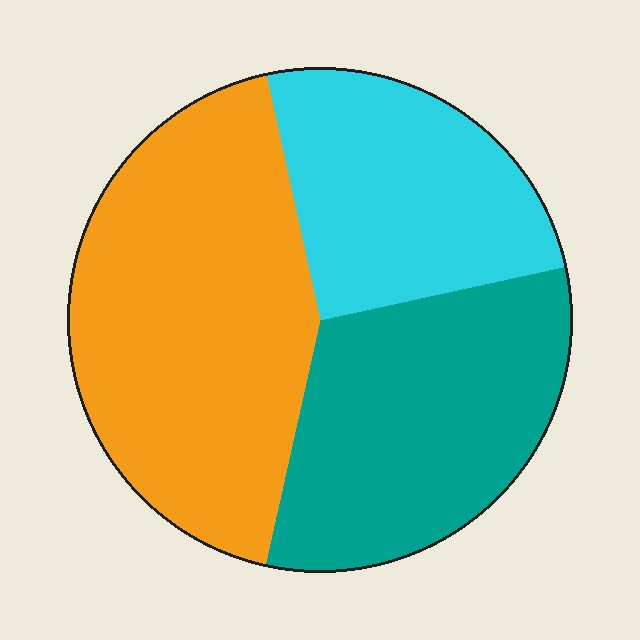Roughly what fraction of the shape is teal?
Teal takes up between a quarter and a half of the shape.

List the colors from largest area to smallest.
From largest to smallest: orange, teal, cyan.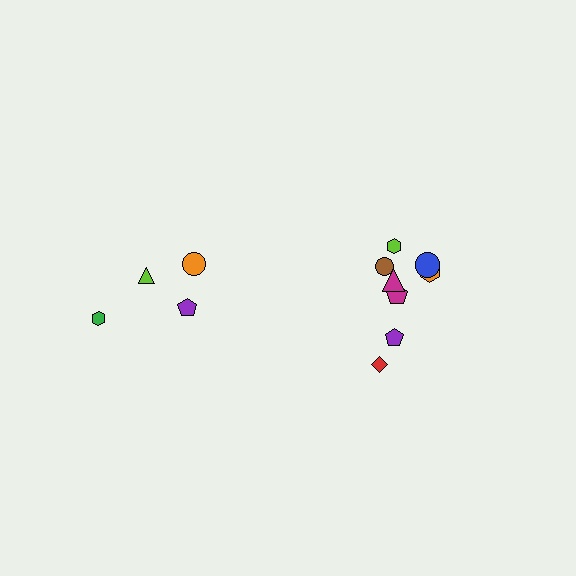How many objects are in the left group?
There are 4 objects.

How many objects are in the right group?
There are 8 objects.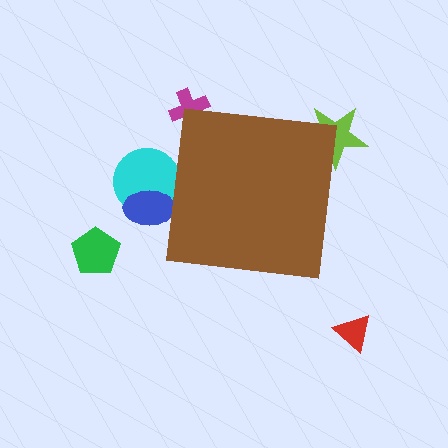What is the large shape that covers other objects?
A brown square.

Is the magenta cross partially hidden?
Yes, the magenta cross is partially hidden behind the brown square.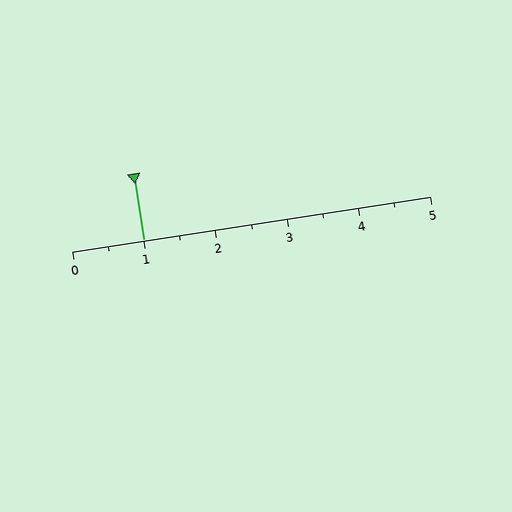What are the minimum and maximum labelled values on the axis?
The axis runs from 0 to 5.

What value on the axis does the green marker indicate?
The marker indicates approximately 1.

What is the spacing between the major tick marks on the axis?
The major ticks are spaced 1 apart.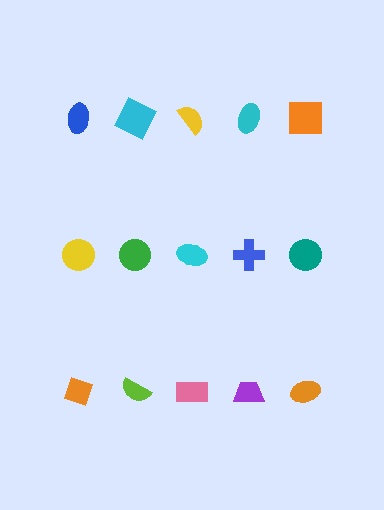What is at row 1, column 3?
A yellow semicircle.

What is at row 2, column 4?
A blue cross.